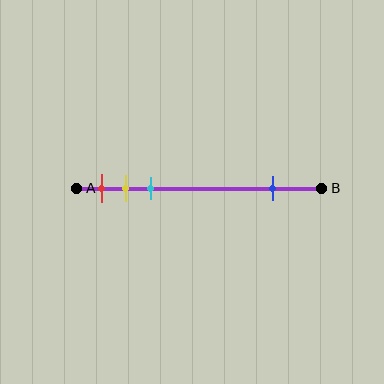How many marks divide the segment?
There are 4 marks dividing the segment.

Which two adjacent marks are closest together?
The yellow and cyan marks are the closest adjacent pair.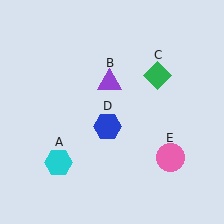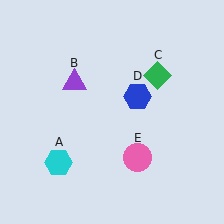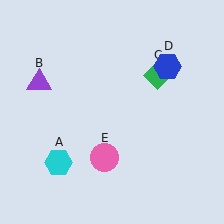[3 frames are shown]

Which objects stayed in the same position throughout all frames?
Cyan hexagon (object A) and green diamond (object C) remained stationary.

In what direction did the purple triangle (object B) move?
The purple triangle (object B) moved left.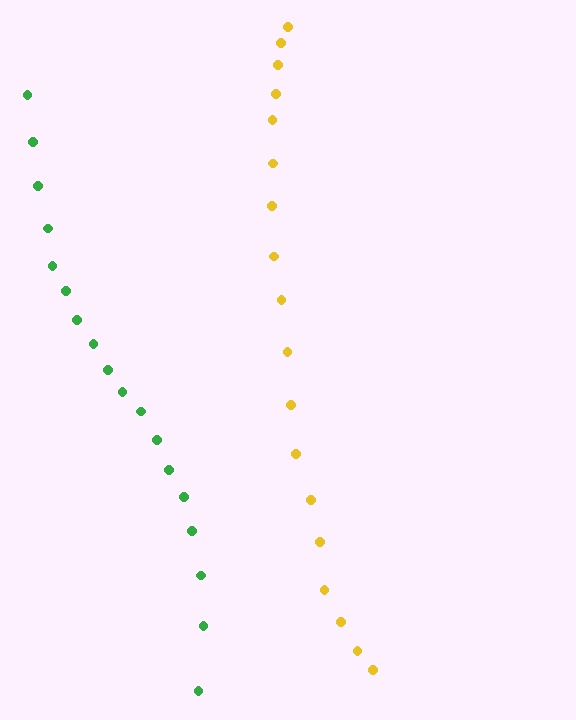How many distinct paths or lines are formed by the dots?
There are 2 distinct paths.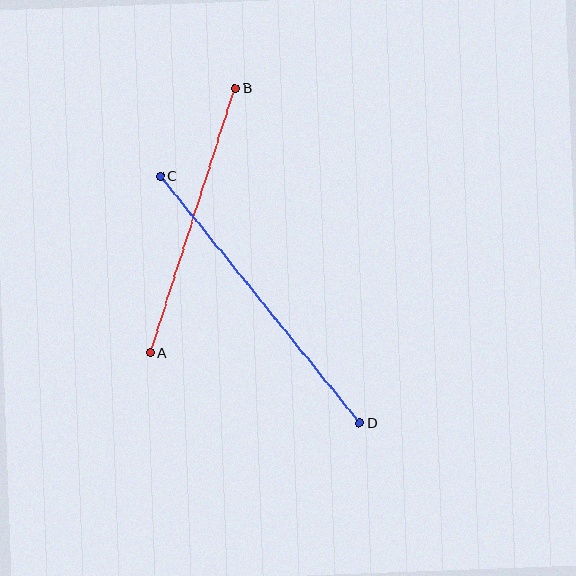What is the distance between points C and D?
The distance is approximately 318 pixels.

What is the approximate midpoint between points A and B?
The midpoint is at approximately (193, 221) pixels.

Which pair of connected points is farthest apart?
Points C and D are farthest apart.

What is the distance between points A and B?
The distance is approximately 277 pixels.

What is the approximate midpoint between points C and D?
The midpoint is at approximately (260, 300) pixels.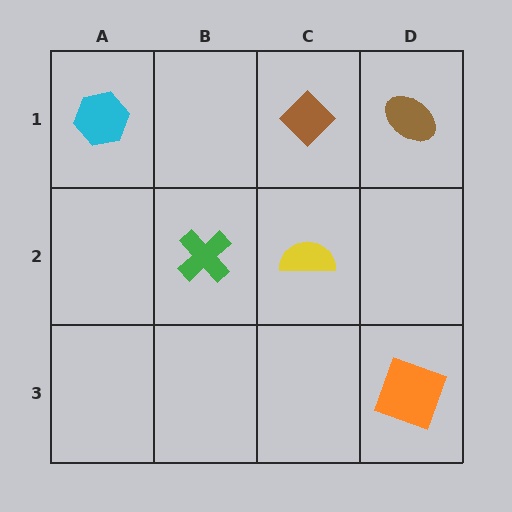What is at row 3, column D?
An orange square.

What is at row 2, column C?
A yellow semicircle.